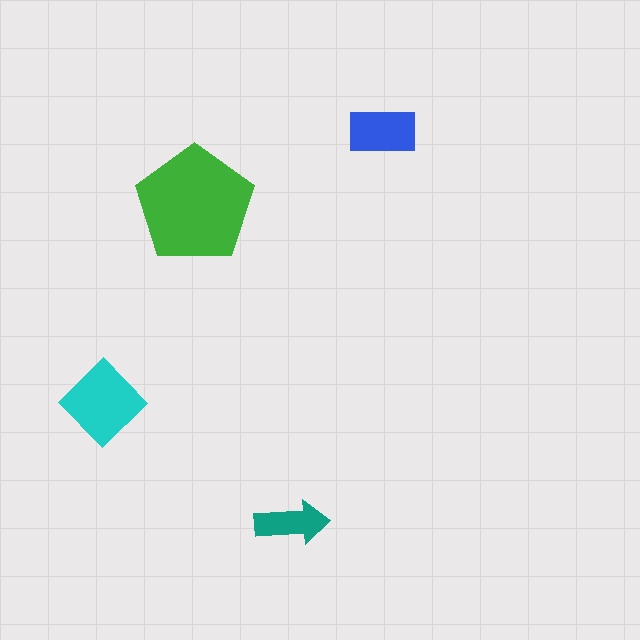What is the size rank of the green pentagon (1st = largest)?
1st.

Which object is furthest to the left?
The cyan diamond is leftmost.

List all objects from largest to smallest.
The green pentagon, the cyan diamond, the blue rectangle, the teal arrow.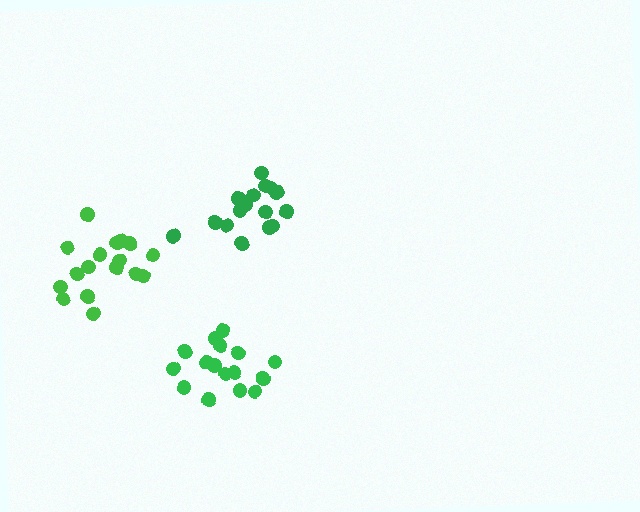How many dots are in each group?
Group 1: 16 dots, Group 2: 18 dots, Group 3: 18 dots (52 total).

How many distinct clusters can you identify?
There are 3 distinct clusters.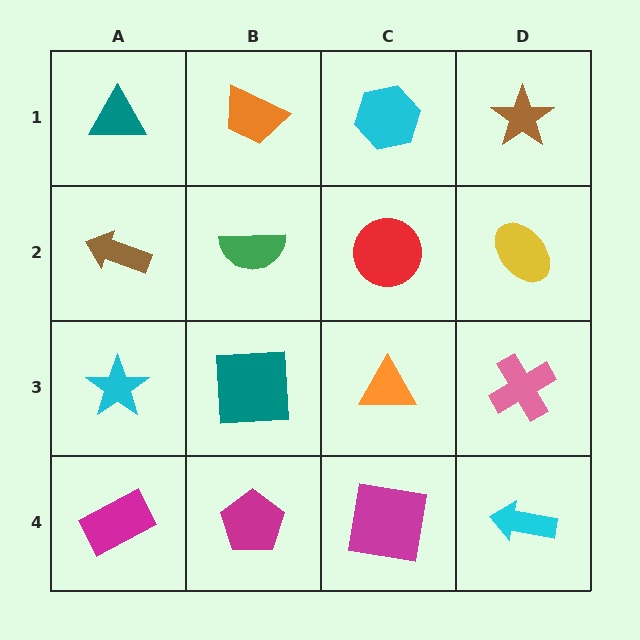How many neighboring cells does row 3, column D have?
3.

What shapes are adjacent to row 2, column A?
A teal triangle (row 1, column A), a cyan star (row 3, column A), a green semicircle (row 2, column B).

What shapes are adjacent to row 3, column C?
A red circle (row 2, column C), a magenta square (row 4, column C), a teal square (row 3, column B), a pink cross (row 3, column D).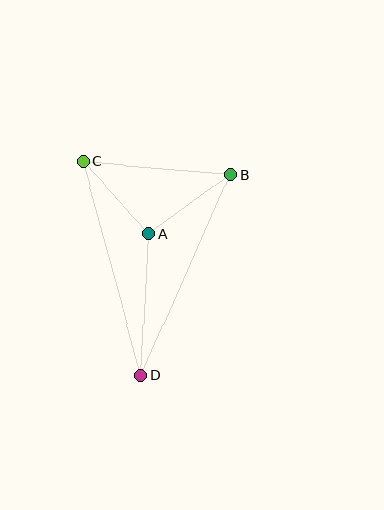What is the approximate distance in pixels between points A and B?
The distance between A and B is approximately 100 pixels.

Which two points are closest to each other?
Points A and C are closest to each other.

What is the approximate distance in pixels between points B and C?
The distance between B and C is approximately 148 pixels.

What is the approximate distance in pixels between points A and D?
The distance between A and D is approximately 142 pixels.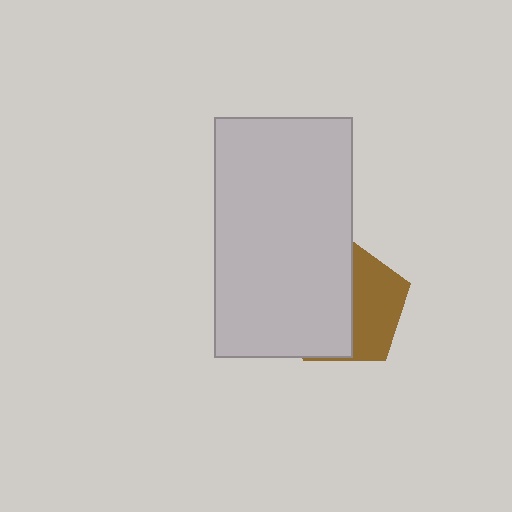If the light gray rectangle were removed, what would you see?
You would see the complete brown pentagon.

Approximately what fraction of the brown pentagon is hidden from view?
Roughly 58% of the brown pentagon is hidden behind the light gray rectangle.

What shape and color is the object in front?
The object in front is a light gray rectangle.